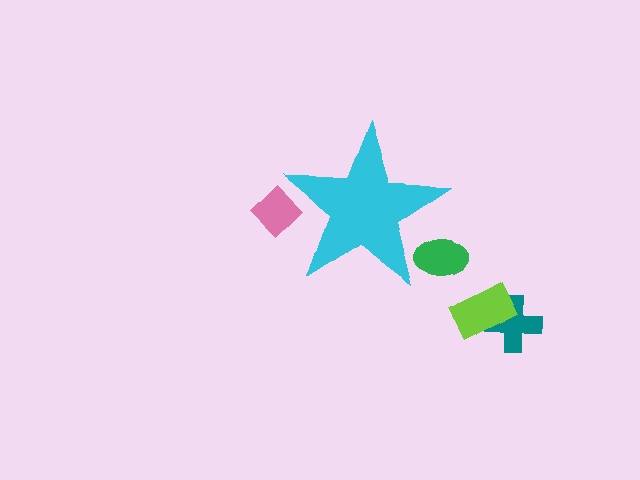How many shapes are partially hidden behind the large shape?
2 shapes are partially hidden.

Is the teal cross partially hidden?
No, the teal cross is fully visible.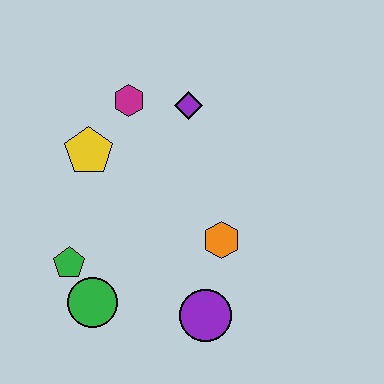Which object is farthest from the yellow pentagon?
The purple circle is farthest from the yellow pentagon.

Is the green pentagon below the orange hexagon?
Yes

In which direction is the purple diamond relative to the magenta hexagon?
The purple diamond is to the right of the magenta hexagon.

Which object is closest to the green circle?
The green pentagon is closest to the green circle.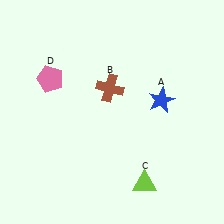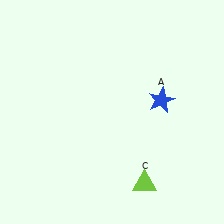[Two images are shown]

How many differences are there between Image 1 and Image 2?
There are 2 differences between the two images.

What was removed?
The brown cross (B), the pink pentagon (D) were removed in Image 2.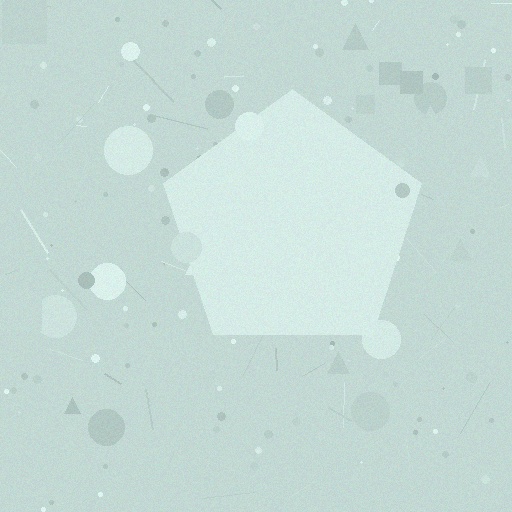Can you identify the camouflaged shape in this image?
The camouflaged shape is a pentagon.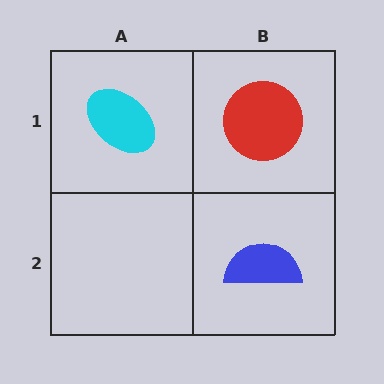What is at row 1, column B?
A red circle.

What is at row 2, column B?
A blue semicircle.